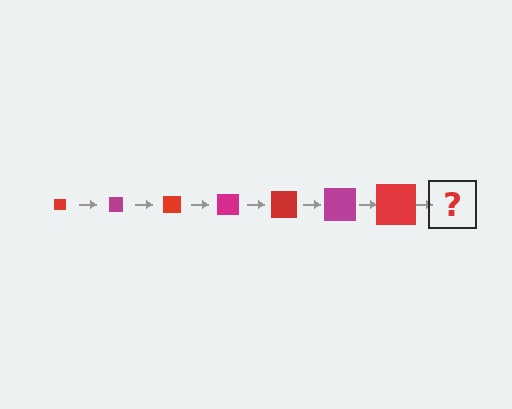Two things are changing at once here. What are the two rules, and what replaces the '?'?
The two rules are that the square grows larger each step and the color cycles through red and magenta. The '?' should be a magenta square, larger than the previous one.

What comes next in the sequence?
The next element should be a magenta square, larger than the previous one.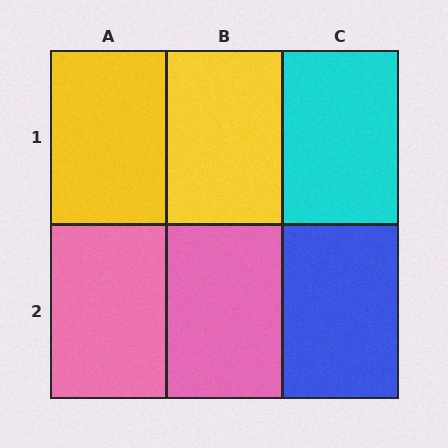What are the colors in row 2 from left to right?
Pink, pink, blue.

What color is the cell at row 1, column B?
Yellow.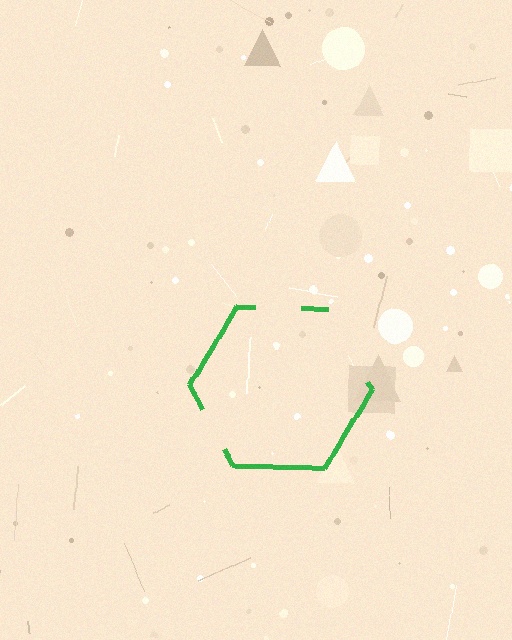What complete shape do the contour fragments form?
The contour fragments form a hexagon.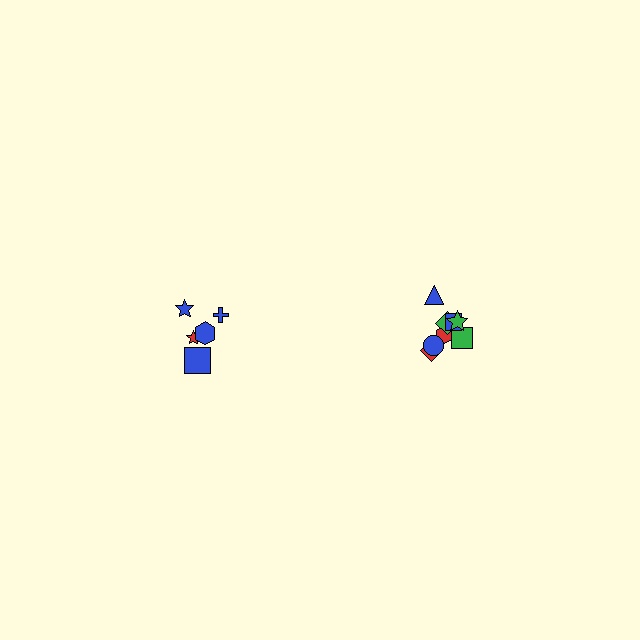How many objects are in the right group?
There are 8 objects.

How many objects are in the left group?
There are 5 objects.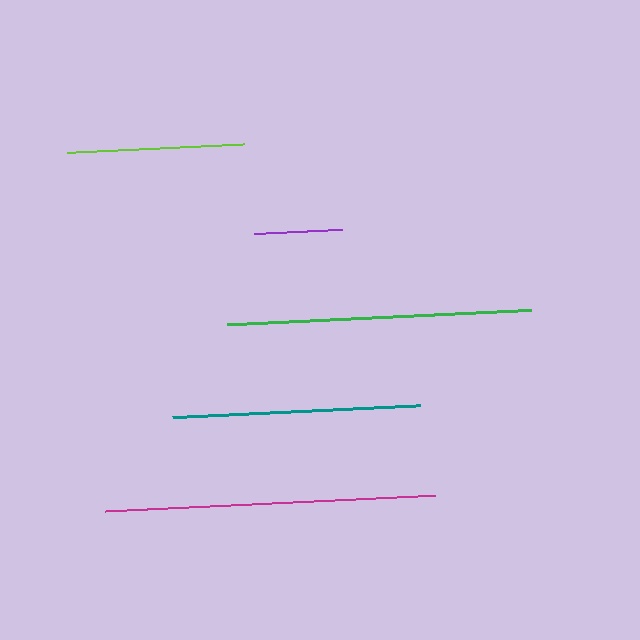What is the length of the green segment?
The green segment is approximately 304 pixels long.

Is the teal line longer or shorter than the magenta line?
The magenta line is longer than the teal line.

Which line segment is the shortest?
The purple line is the shortest at approximately 88 pixels.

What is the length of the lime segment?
The lime segment is approximately 178 pixels long.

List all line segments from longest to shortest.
From longest to shortest: magenta, green, teal, lime, purple.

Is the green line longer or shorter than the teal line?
The green line is longer than the teal line.